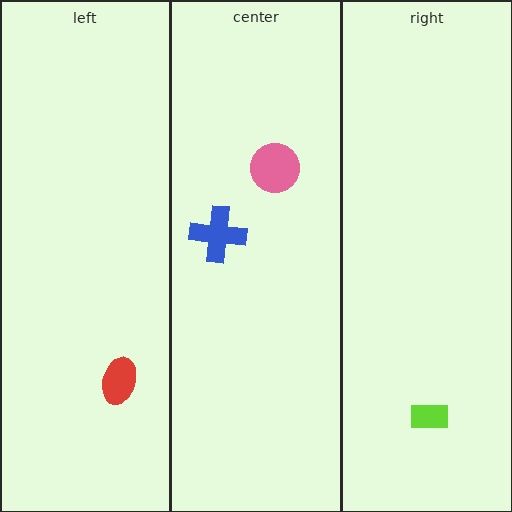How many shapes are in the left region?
1.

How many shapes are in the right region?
1.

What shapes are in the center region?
The pink circle, the blue cross.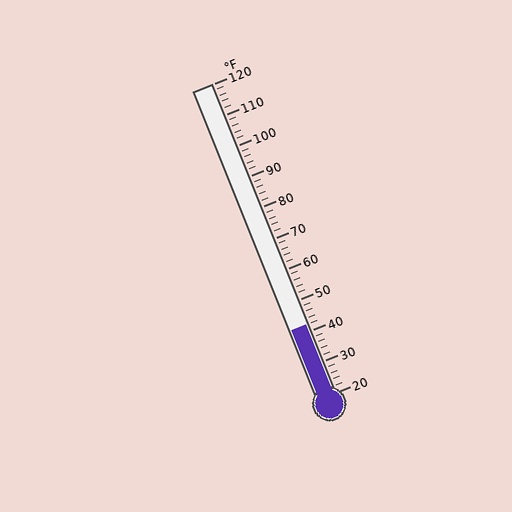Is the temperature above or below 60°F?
The temperature is below 60°F.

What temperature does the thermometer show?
The thermometer shows approximately 42°F.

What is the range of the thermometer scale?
The thermometer scale ranges from 20°F to 120°F.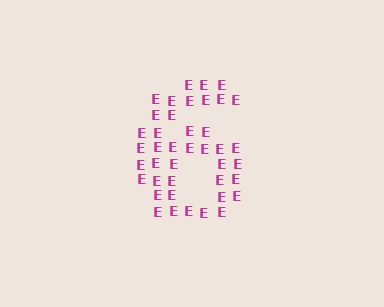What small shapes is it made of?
It is made of small letter E's.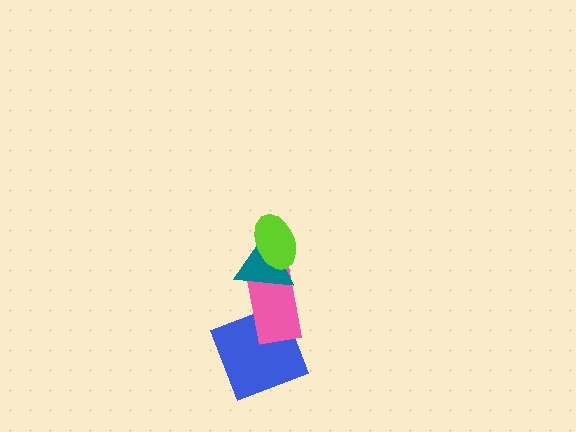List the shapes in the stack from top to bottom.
From top to bottom: the lime ellipse, the teal triangle, the pink rectangle, the blue square.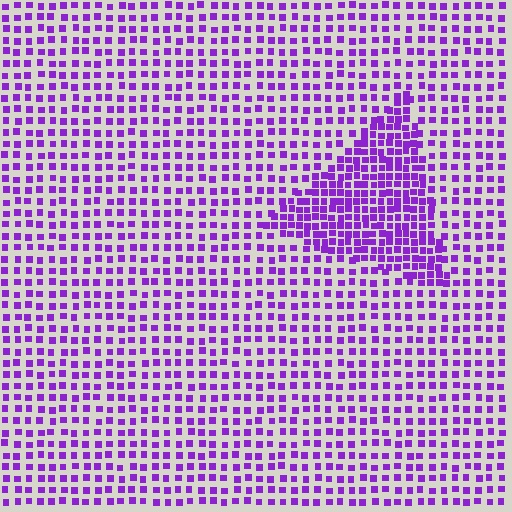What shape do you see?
I see a triangle.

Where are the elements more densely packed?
The elements are more densely packed inside the triangle boundary.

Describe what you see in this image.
The image contains small purple elements arranged at two different densities. A triangle-shaped region is visible where the elements are more densely packed than the surrounding area.